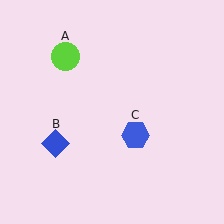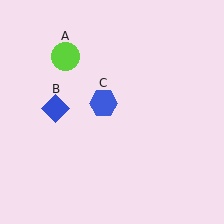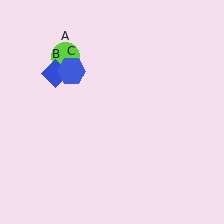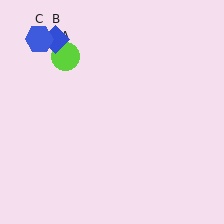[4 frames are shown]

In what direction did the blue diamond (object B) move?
The blue diamond (object B) moved up.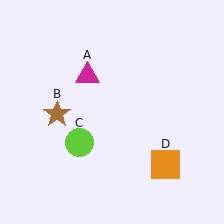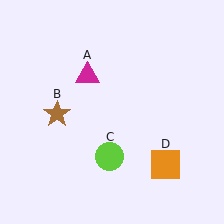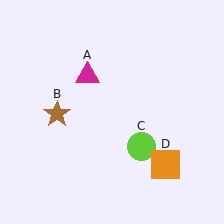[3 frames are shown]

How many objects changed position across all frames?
1 object changed position: lime circle (object C).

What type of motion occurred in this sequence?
The lime circle (object C) rotated counterclockwise around the center of the scene.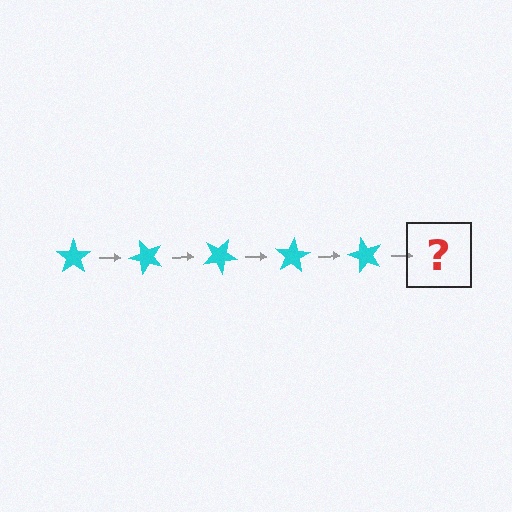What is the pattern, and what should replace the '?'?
The pattern is that the star rotates 50 degrees each step. The '?' should be a cyan star rotated 250 degrees.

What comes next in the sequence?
The next element should be a cyan star rotated 250 degrees.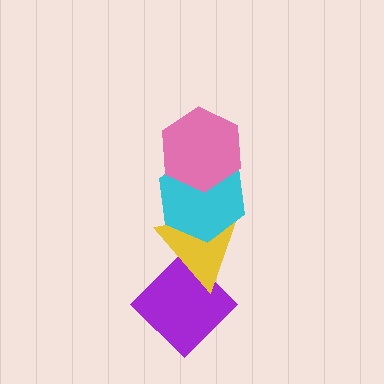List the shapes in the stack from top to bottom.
From top to bottom: the pink hexagon, the cyan hexagon, the yellow triangle, the purple diamond.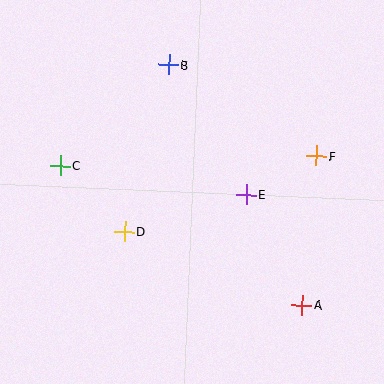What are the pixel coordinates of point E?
Point E is at (246, 194).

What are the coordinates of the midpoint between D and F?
The midpoint between D and F is at (221, 194).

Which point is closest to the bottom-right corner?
Point A is closest to the bottom-right corner.